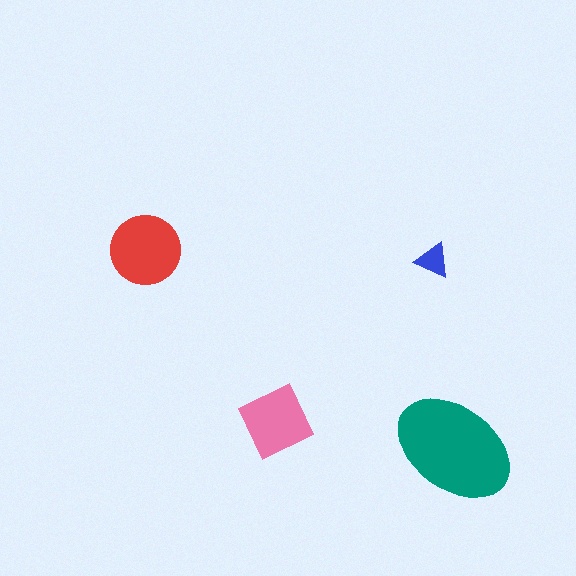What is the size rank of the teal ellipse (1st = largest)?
1st.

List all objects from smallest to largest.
The blue triangle, the pink diamond, the red circle, the teal ellipse.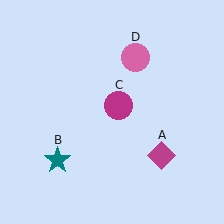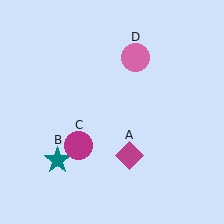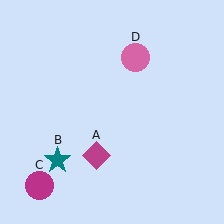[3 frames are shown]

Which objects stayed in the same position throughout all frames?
Teal star (object B) and pink circle (object D) remained stationary.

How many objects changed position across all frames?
2 objects changed position: magenta diamond (object A), magenta circle (object C).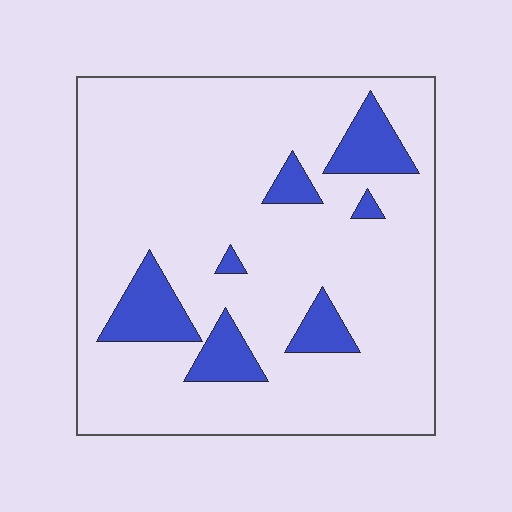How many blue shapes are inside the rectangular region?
7.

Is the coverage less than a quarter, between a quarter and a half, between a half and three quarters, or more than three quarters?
Less than a quarter.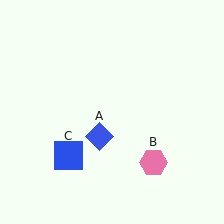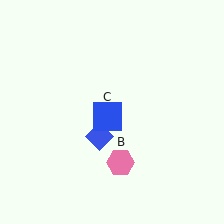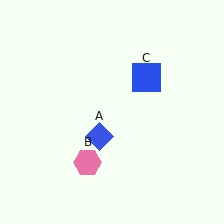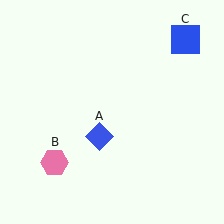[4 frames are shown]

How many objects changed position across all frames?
2 objects changed position: pink hexagon (object B), blue square (object C).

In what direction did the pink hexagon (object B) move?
The pink hexagon (object B) moved left.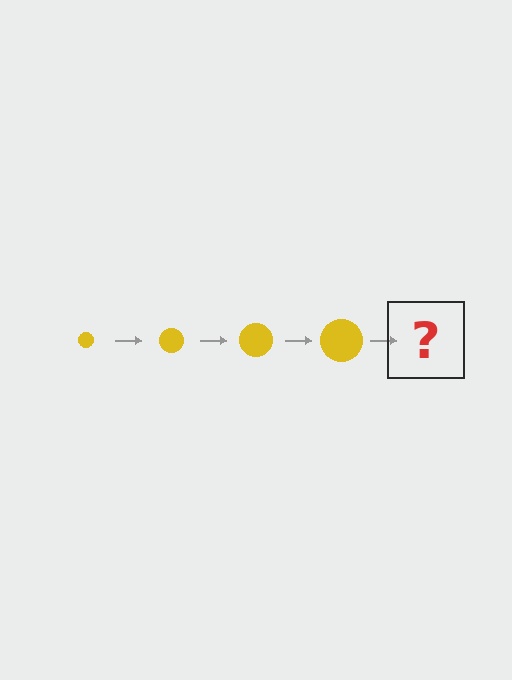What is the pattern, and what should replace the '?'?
The pattern is that the circle gets progressively larger each step. The '?' should be a yellow circle, larger than the previous one.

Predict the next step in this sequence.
The next step is a yellow circle, larger than the previous one.